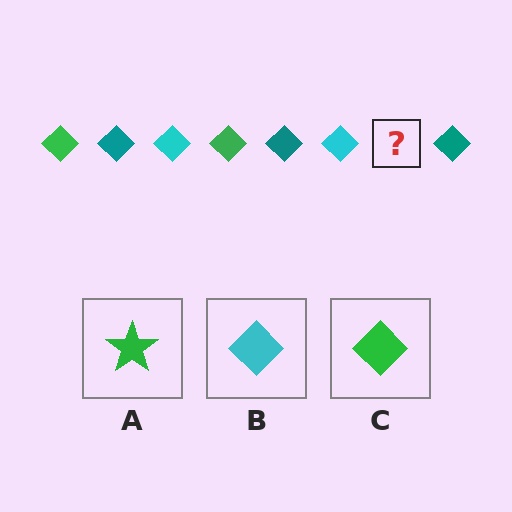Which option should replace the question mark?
Option C.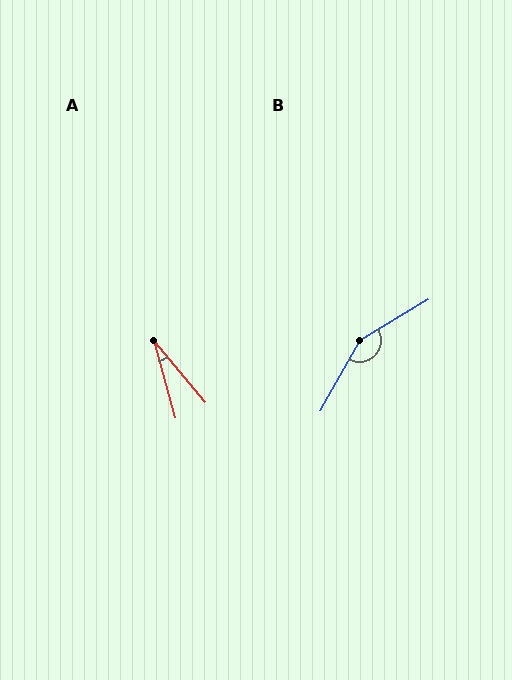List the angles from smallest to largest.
A (24°), B (150°).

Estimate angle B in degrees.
Approximately 150 degrees.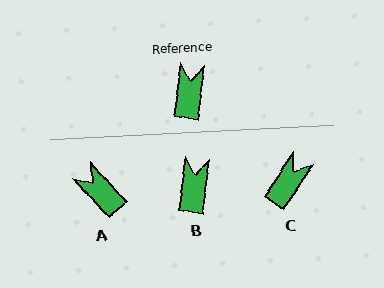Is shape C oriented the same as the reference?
No, it is off by about 25 degrees.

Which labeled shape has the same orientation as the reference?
B.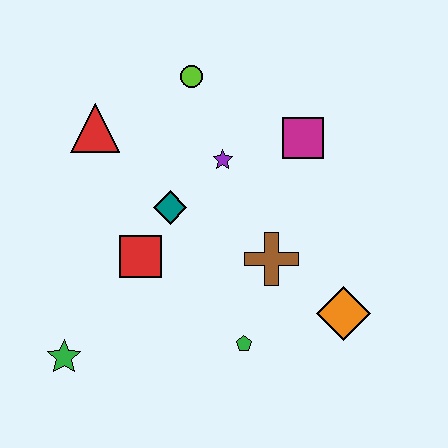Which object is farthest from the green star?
The magenta square is farthest from the green star.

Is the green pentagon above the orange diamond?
No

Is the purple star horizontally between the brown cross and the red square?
Yes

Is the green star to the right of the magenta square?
No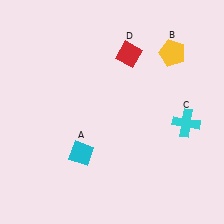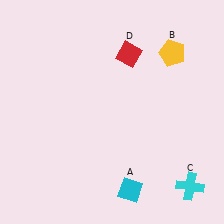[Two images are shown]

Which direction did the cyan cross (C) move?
The cyan cross (C) moved down.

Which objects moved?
The objects that moved are: the cyan diamond (A), the cyan cross (C).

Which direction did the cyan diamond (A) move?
The cyan diamond (A) moved right.